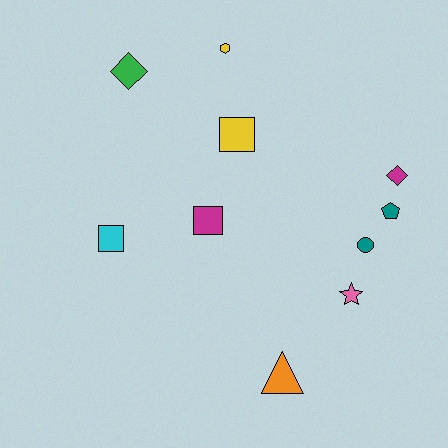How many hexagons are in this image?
There is 1 hexagon.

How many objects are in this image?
There are 10 objects.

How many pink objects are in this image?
There is 1 pink object.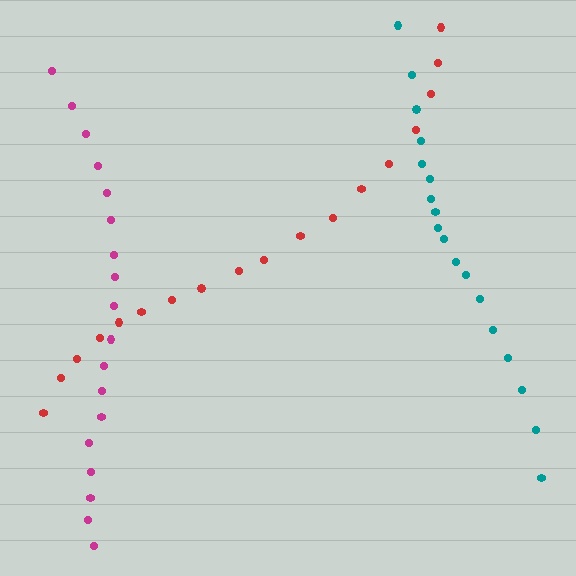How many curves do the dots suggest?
There are 3 distinct paths.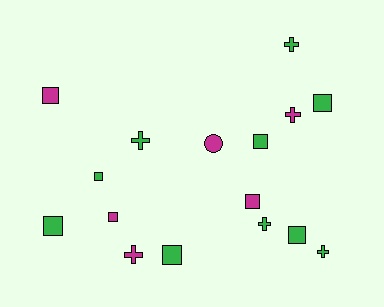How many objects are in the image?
There are 16 objects.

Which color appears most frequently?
Green, with 10 objects.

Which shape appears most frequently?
Square, with 9 objects.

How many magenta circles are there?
There is 1 magenta circle.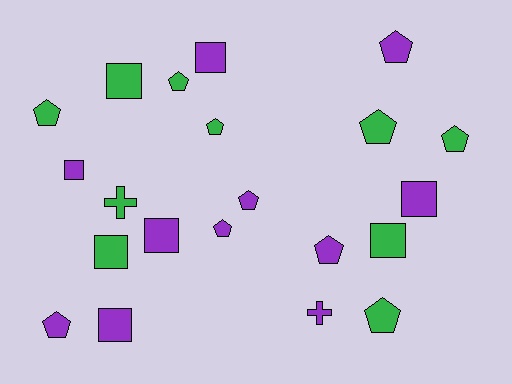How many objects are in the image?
There are 21 objects.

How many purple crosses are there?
There is 1 purple cross.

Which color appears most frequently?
Purple, with 11 objects.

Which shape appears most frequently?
Pentagon, with 11 objects.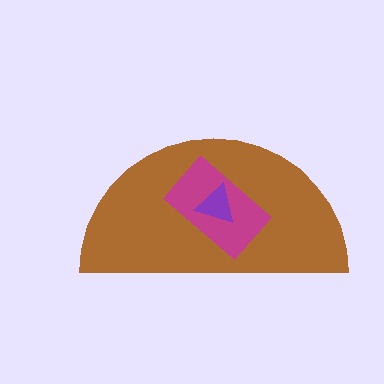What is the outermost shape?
The brown semicircle.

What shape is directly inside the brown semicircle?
The magenta rectangle.